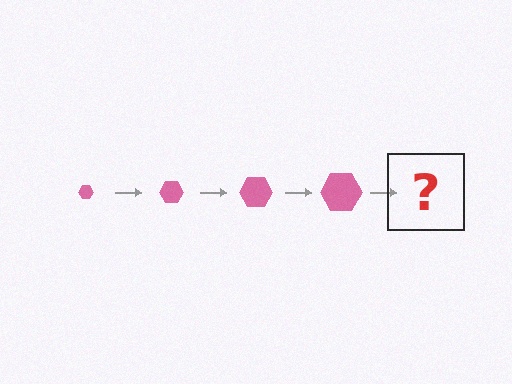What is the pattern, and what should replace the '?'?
The pattern is that the hexagon gets progressively larger each step. The '?' should be a pink hexagon, larger than the previous one.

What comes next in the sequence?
The next element should be a pink hexagon, larger than the previous one.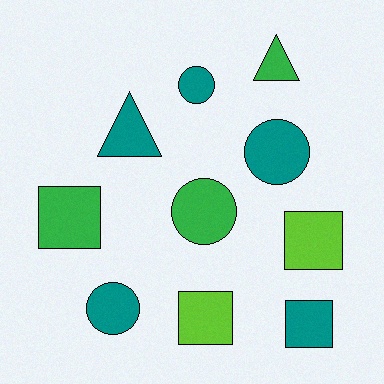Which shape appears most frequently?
Square, with 4 objects.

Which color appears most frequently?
Teal, with 5 objects.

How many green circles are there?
There is 1 green circle.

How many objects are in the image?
There are 10 objects.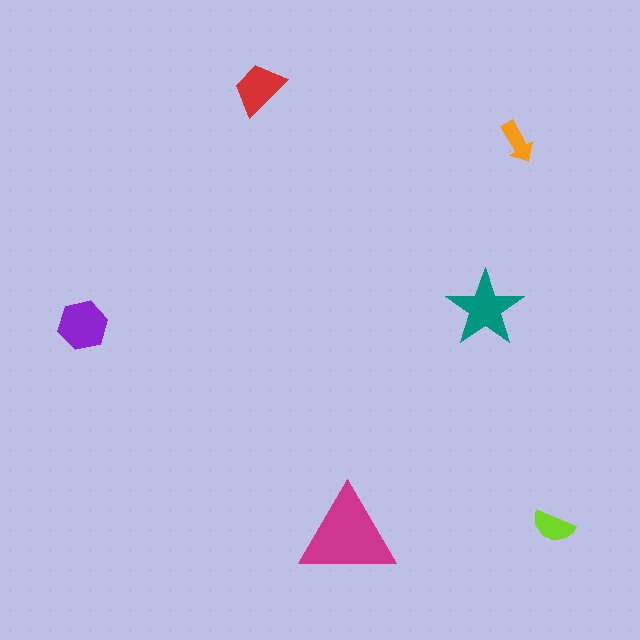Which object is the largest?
The magenta triangle.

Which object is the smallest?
The orange arrow.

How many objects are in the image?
There are 6 objects in the image.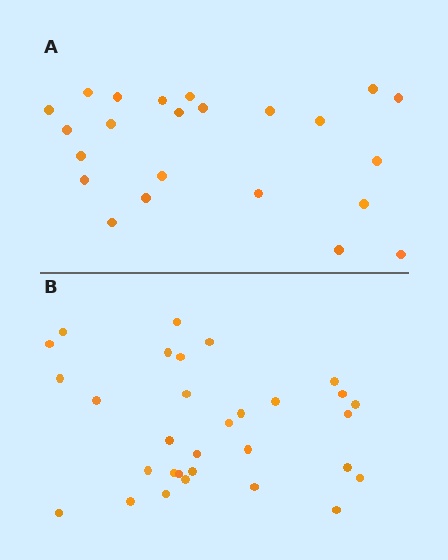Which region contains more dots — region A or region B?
Region B (the bottom region) has more dots.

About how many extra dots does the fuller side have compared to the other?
Region B has roughly 8 or so more dots than region A.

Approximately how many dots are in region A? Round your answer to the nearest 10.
About 20 dots. (The exact count is 23, which rounds to 20.)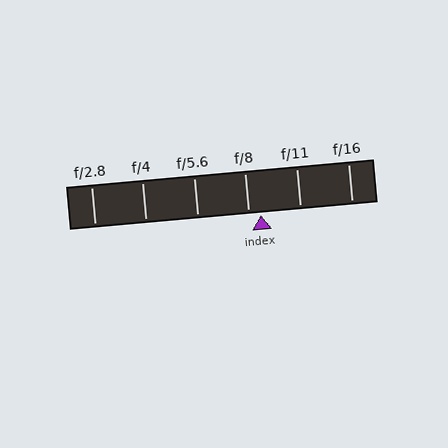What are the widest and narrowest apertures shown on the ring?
The widest aperture shown is f/2.8 and the narrowest is f/16.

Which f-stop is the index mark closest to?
The index mark is closest to f/8.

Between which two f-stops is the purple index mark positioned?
The index mark is between f/8 and f/11.